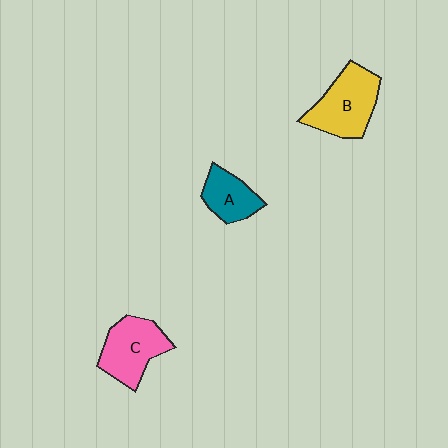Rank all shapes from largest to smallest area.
From largest to smallest: B (yellow), C (pink), A (teal).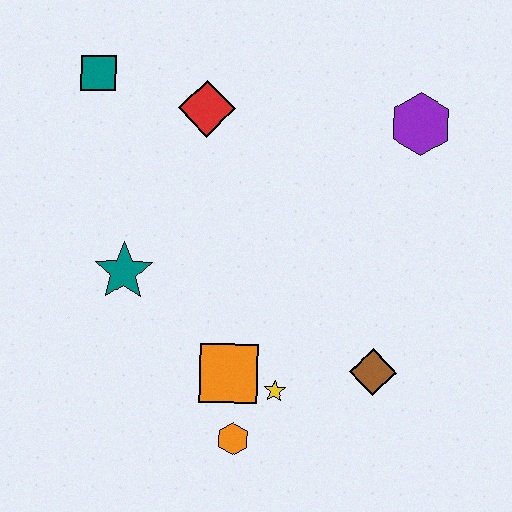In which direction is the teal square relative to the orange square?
The teal square is above the orange square.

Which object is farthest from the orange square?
The teal square is farthest from the orange square.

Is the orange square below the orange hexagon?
No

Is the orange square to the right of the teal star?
Yes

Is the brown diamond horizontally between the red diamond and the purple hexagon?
Yes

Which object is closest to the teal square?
The red diamond is closest to the teal square.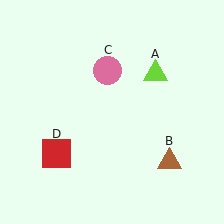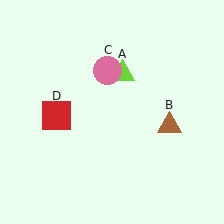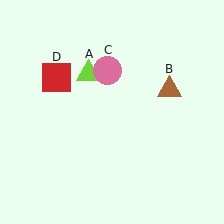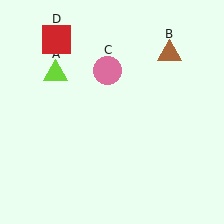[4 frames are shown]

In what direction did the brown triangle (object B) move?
The brown triangle (object B) moved up.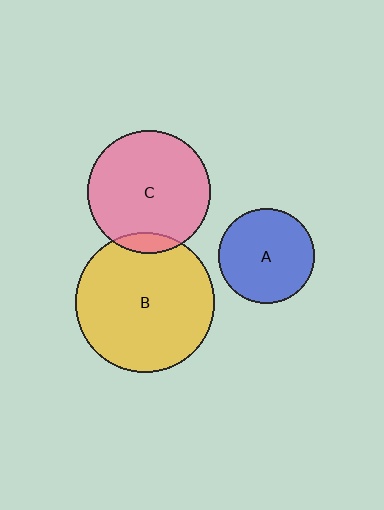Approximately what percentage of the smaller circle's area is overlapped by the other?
Approximately 10%.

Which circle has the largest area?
Circle B (yellow).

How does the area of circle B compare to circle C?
Approximately 1.3 times.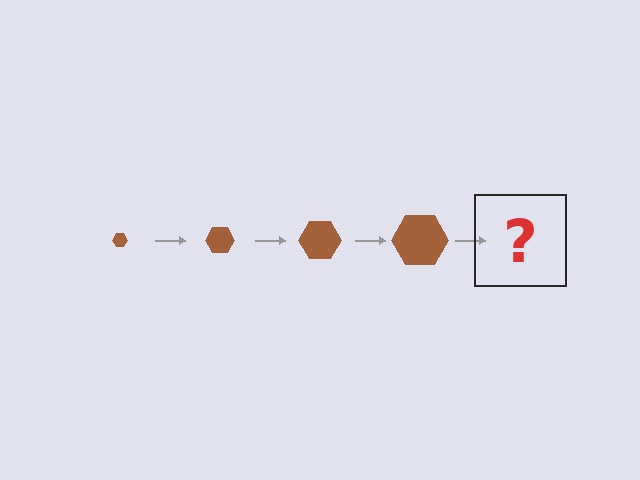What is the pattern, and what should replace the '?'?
The pattern is that the hexagon gets progressively larger each step. The '?' should be a brown hexagon, larger than the previous one.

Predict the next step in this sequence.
The next step is a brown hexagon, larger than the previous one.